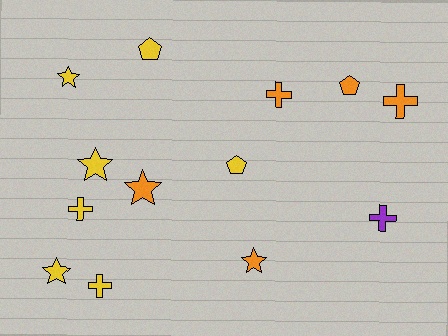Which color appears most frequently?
Yellow, with 7 objects.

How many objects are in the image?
There are 13 objects.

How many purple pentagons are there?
There are no purple pentagons.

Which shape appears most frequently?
Cross, with 5 objects.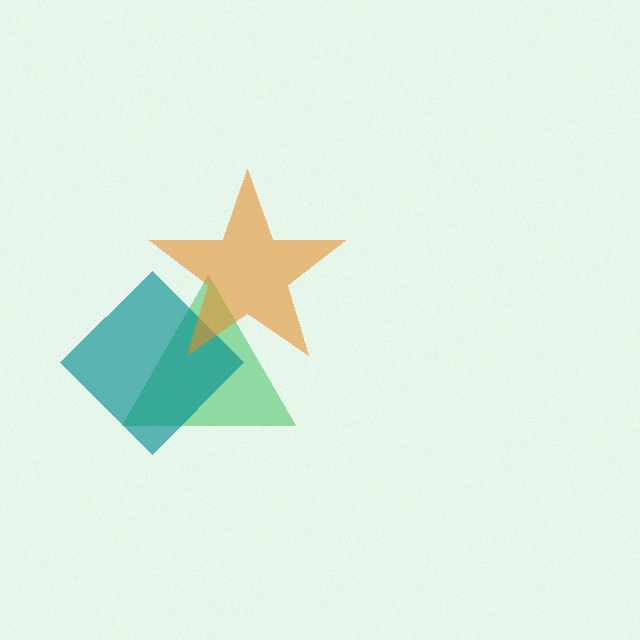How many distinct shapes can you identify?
There are 3 distinct shapes: a green triangle, a teal diamond, an orange star.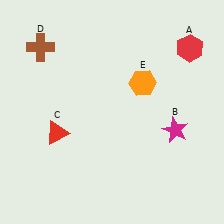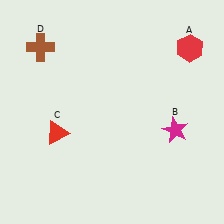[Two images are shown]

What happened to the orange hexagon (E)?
The orange hexagon (E) was removed in Image 2. It was in the top-right area of Image 1.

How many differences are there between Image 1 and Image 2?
There is 1 difference between the two images.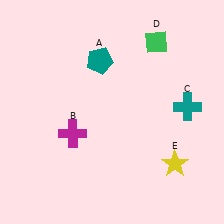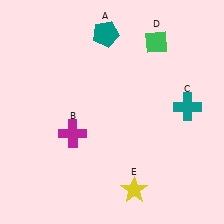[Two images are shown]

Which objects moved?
The objects that moved are: the teal pentagon (A), the yellow star (E).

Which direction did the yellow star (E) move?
The yellow star (E) moved left.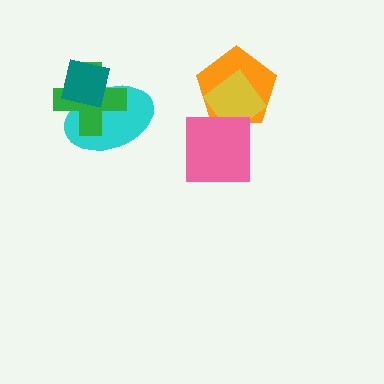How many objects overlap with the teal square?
2 objects overlap with the teal square.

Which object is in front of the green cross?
The teal square is in front of the green cross.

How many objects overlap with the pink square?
2 objects overlap with the pink square.